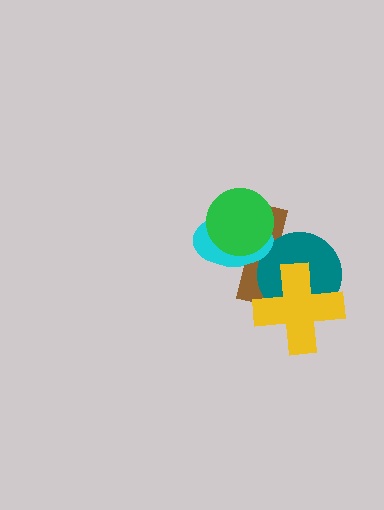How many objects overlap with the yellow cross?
2 objects overlap with the yellow cross.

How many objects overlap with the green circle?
2 objects overlap with the green circle.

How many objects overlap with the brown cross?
4 objects overlap with the brown cross.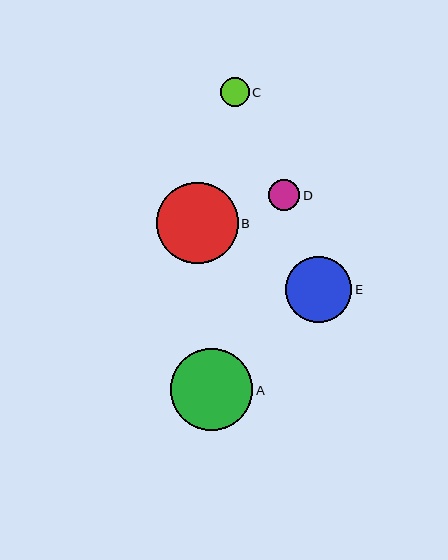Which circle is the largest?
Circle A is the largest with a size of approximately 82 pixels.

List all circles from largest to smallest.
From largest to smallest: A, B, E, D, C.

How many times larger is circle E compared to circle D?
Circle E is approximately 2.1 times the size of circle D.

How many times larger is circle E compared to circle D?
Circle E is approximately 2.1 times the size of circle D.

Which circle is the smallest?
Circle C is the smallest with a size of approximately 28 pixels.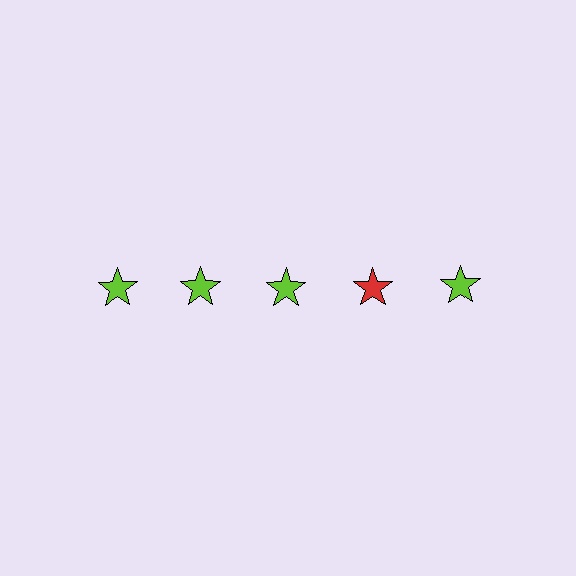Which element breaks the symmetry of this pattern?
The red star in the top row, second from right column breaks the symmetry. All other shapes are lime stars.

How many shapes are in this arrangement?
There are 5 shapes arranged in a grid pattern.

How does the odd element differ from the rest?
It has a different color: red instead of lime.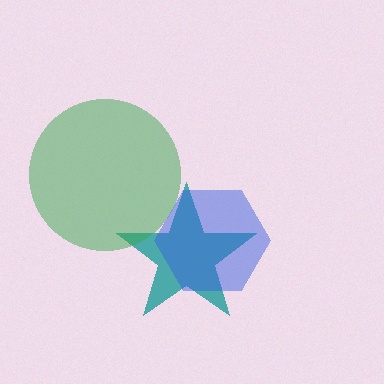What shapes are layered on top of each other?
The layered shapes are: a teal star, a blue hexagon, a green circle.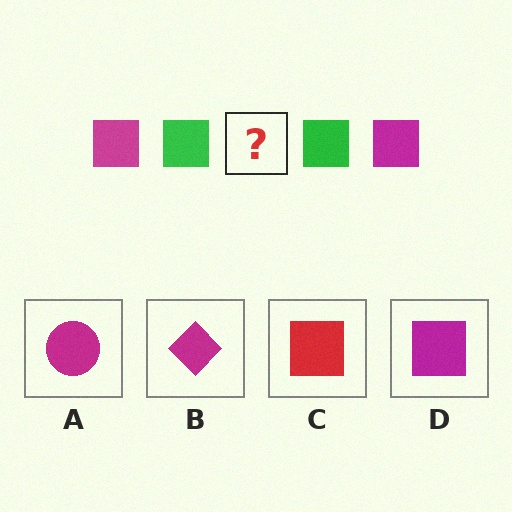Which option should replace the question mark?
Option D.